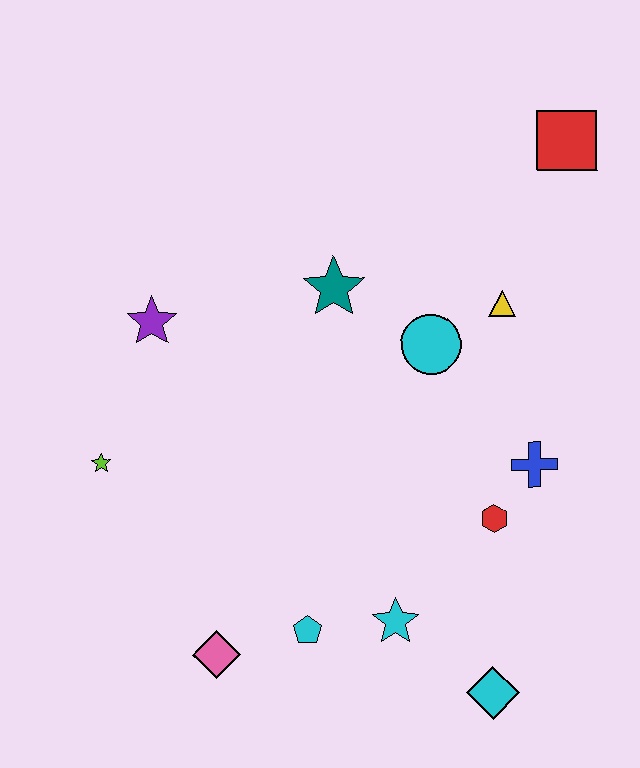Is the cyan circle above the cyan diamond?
Yes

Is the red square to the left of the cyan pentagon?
No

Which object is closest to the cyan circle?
The yellow triangle is closest to the cyan circle.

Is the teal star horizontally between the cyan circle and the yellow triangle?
No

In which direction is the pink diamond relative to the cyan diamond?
The pink diamond is to the left of the cyan diamond.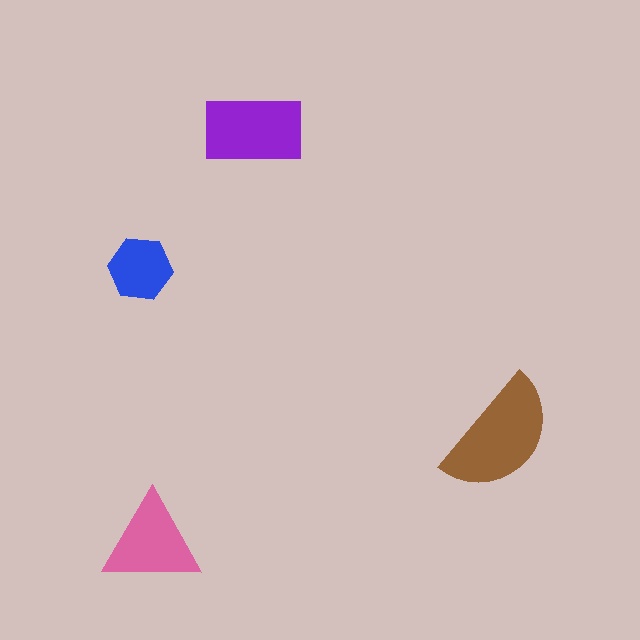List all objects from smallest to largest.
The blue hexagon, the pink triangle, the purple rectangle, the brown semicircle.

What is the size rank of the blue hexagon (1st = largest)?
4th.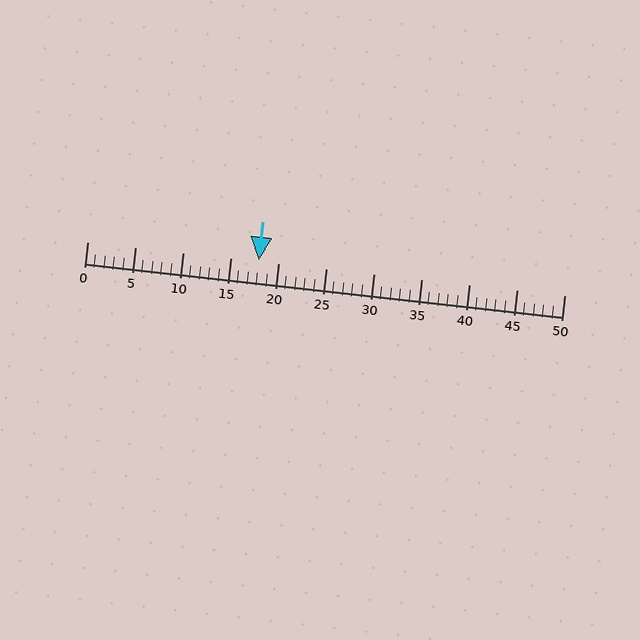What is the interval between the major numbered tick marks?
The major tick marks are spaced 5 units apart.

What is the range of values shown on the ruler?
The ruler shows values from 0 to 50.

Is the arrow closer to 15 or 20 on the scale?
The arrow is closer to 20.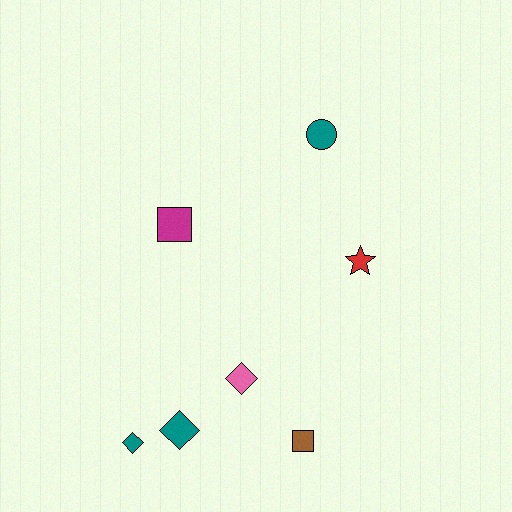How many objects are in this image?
There are 7 objects.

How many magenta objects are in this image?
There is 1 magenta object.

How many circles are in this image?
There is 1 circle.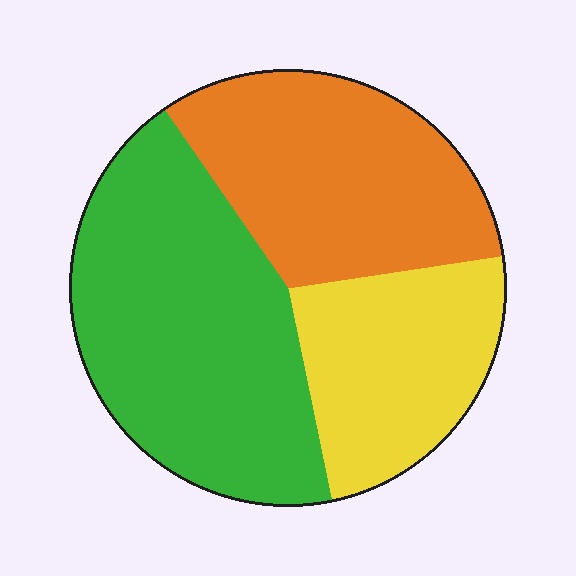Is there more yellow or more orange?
Orange.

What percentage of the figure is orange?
Orange covers around 30% of the figure.